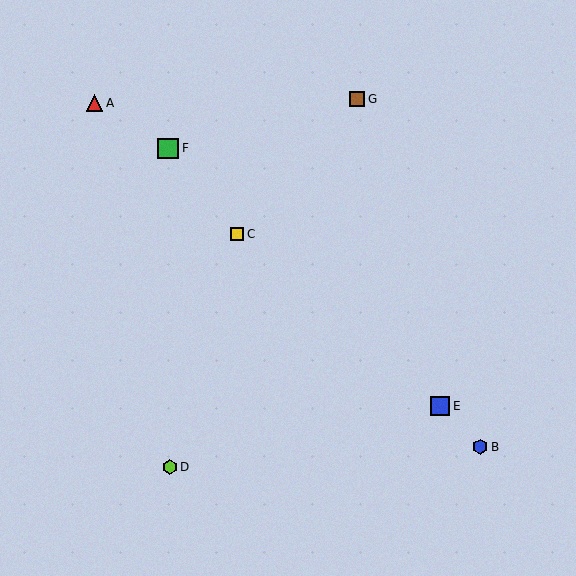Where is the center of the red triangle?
The center of the red triangle is at (95, 103).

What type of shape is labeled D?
Shape D is a lime hexagon.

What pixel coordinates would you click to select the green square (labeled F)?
Click at (168, 148) to select the green square F.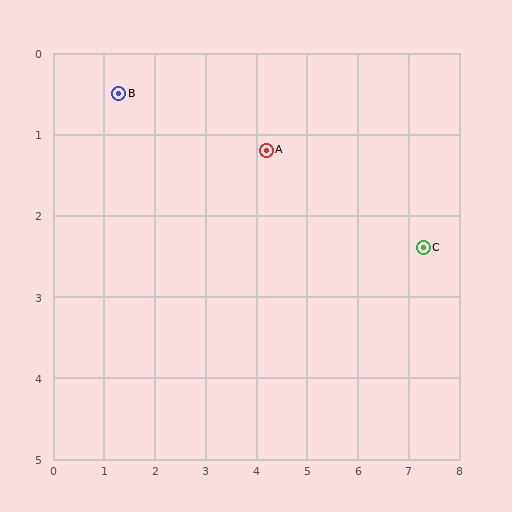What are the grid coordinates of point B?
Point B is at approximately (1.3, 0.5).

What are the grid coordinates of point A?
Point A is at approximately (4.2, 1.2).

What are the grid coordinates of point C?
Point C is at approximately (7.3, 2.4).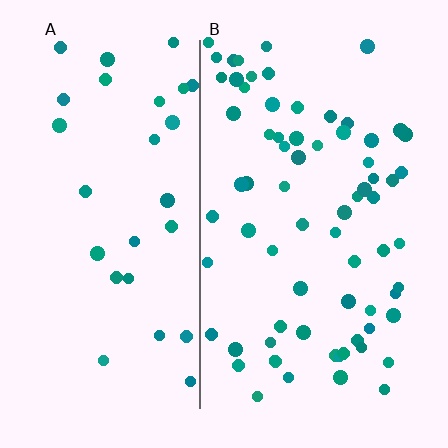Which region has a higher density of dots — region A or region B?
B (the right).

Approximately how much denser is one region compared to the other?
Approximately 2.5× — region B over region A.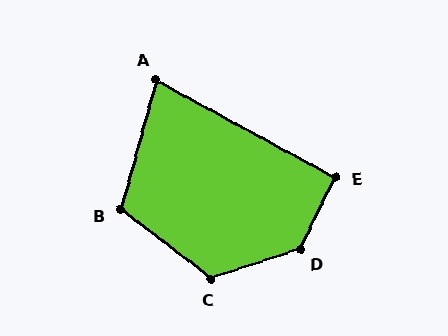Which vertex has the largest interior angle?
D, at approximately 134 degrees.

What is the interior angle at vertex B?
Approximately 112 degrees (obtuse).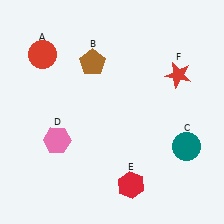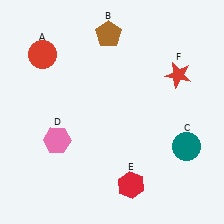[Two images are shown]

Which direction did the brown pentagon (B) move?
The brown pentagon (B) moved up.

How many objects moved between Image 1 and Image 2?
1 object moved between the two images.